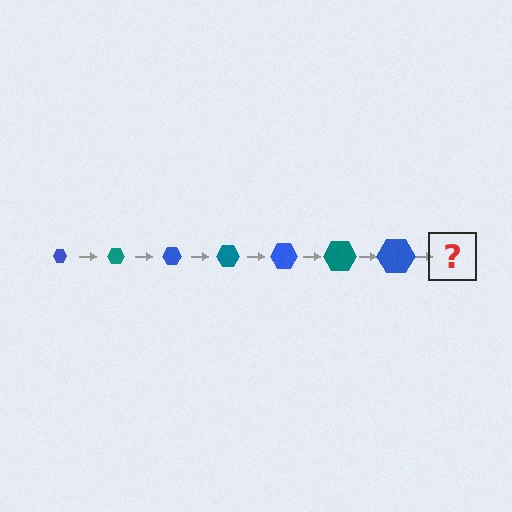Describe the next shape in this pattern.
It should be a teal hexagon, larger than the previous one.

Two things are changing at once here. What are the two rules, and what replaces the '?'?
The two rules are that the hexagon grows larger each step and the color cycles through blue and teal. The '?' should be a teal hexagon, larger than the previous one.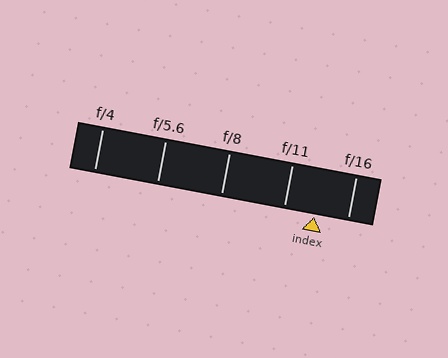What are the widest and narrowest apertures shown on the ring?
The widest aperture shown is f/4 and the narrowest is f/16.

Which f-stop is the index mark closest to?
The index mark is closest to f/11.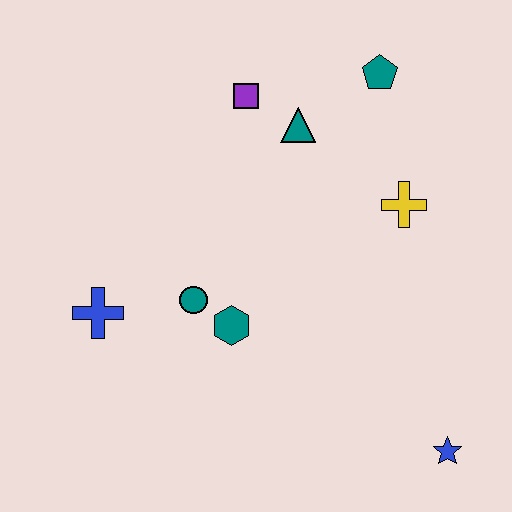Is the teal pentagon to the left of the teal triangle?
No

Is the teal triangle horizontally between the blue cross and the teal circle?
No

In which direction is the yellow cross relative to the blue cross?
The yellow cross is to the right of the blue cross.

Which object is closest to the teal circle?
The teal hexagon is closest to the teal circle.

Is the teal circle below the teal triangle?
Yes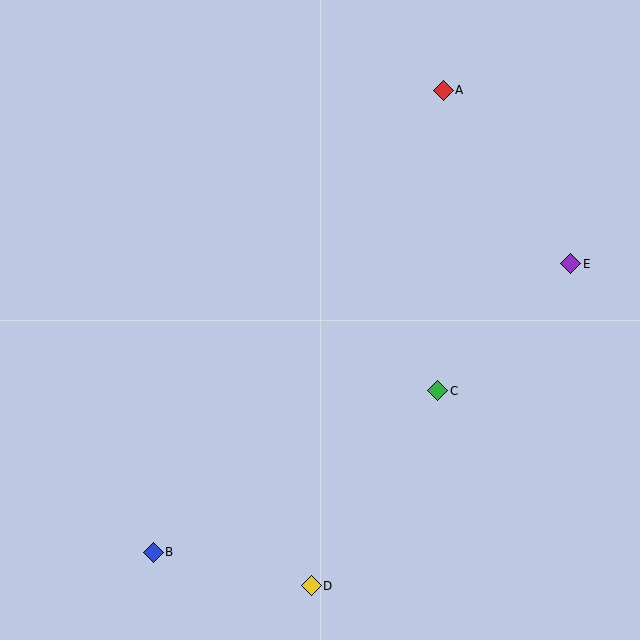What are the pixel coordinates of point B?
Point B is at (153, 552).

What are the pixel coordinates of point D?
Point D is at (311, 586).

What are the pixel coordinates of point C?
Point C is at (438, 391).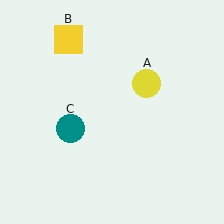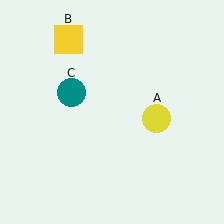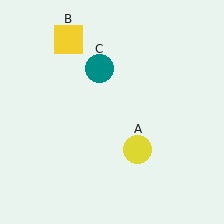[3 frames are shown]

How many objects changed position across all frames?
2 objects changed position: yellow circle (object A), teal circle (object C).